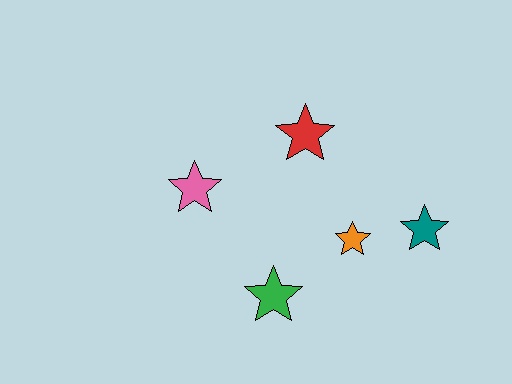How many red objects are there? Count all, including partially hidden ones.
There is 1 red object.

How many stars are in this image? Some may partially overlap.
There are 5 stars.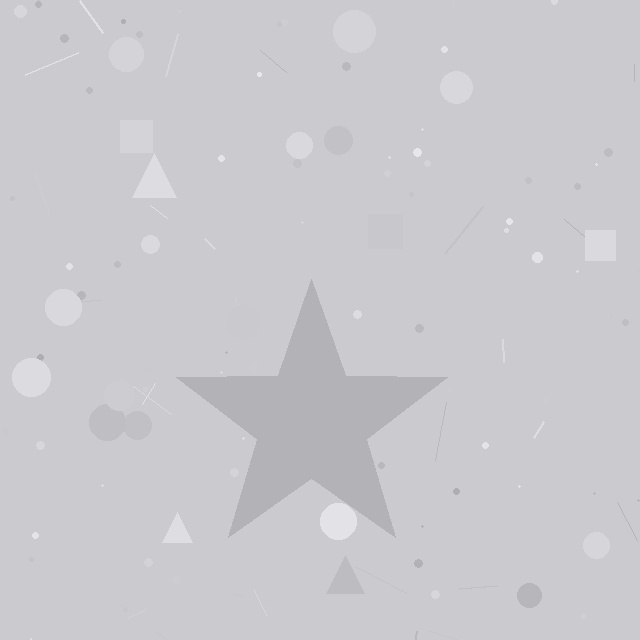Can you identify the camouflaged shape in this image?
The camouflaged shape is a star.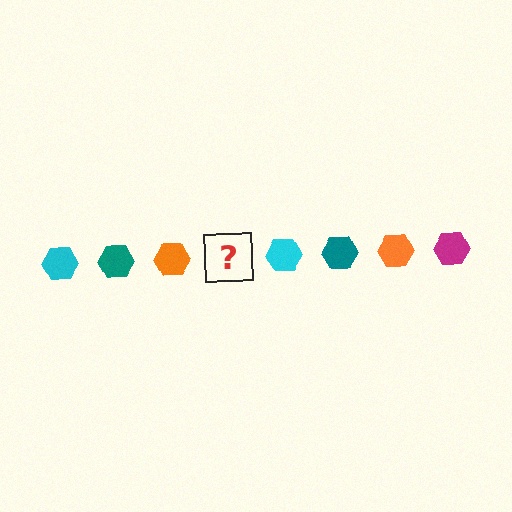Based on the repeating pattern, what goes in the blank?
The blank should be a magenta hexagon.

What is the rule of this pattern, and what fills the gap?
The rule is that the pattern cycles through cyan, teal, orange, magenta hexagons. The gap should be filled with a magenta hexagon.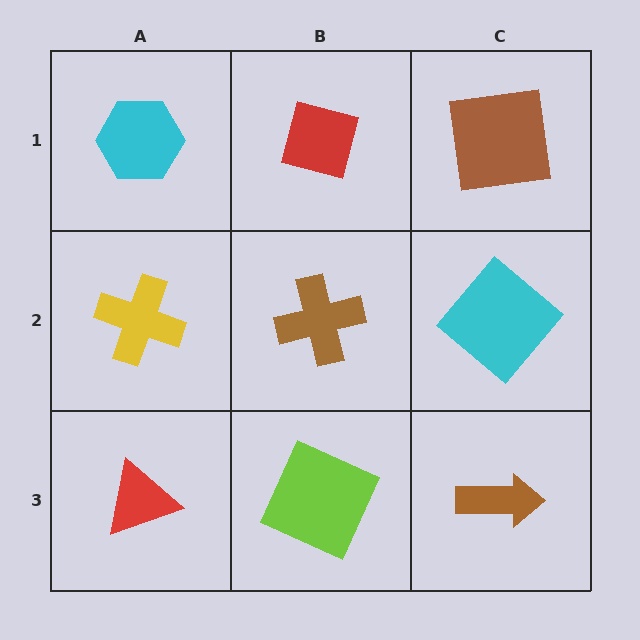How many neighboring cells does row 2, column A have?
3.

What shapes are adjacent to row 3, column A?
A yellow cross (row 2, column A), a lime square (row 3, column B).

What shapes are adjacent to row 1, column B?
A brown cross (row 2, column B), a cyan hexagon (row 1, column A), a brown square (row 1, column C).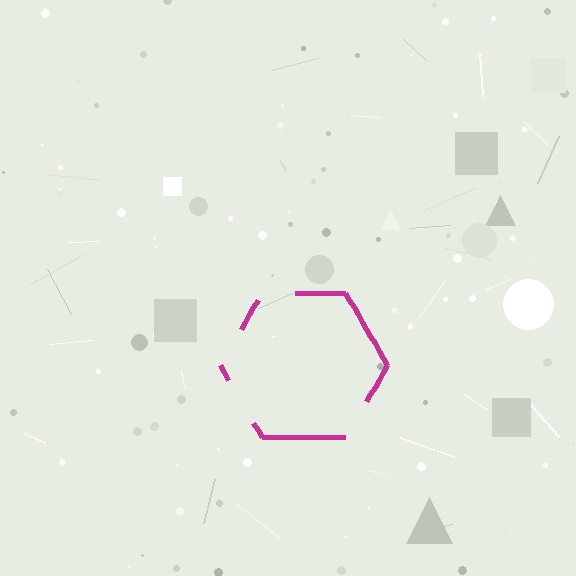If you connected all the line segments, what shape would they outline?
They would outline a hexagon.